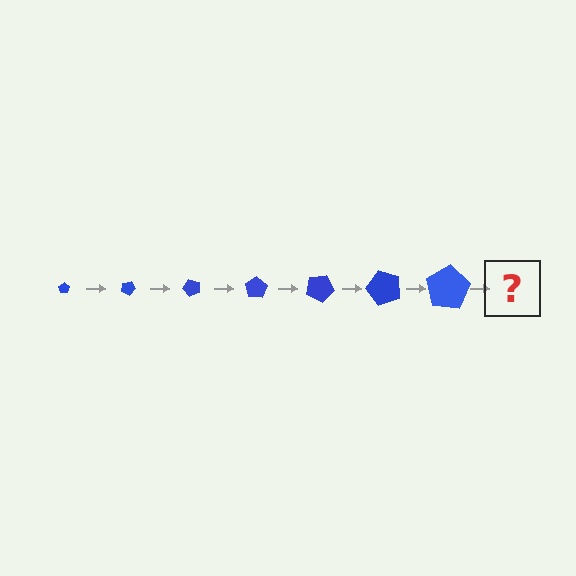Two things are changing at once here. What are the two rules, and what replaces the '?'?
The two rules are that the pentagon grows larger each step and it rotates 25 degrees each step. The '?' should be a pentagon, larger than the previous one and rotated 175 degrees from the start.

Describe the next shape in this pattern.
It should be a pentagon, larger than the previous one and rotated 175 degrees from the start.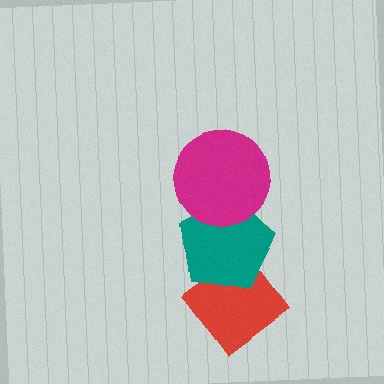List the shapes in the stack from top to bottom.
From top to bottom: the magenta circle, the teal pentagon, the red diamond.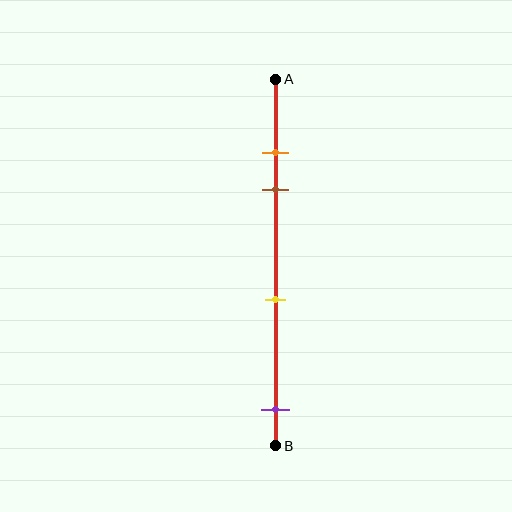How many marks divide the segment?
There are 4 marks dividing the segment.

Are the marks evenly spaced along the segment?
No, the marks are not evenly spaced.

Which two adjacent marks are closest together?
The orange and brown marks are the closest adjacent pair.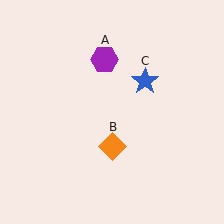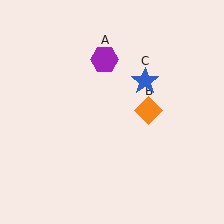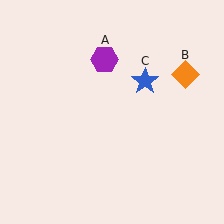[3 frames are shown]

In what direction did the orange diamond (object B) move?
The orange diamond (object B) moved up and to the right.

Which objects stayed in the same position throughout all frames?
Purple hexagon (object A) and blue star (object C) remained stationary.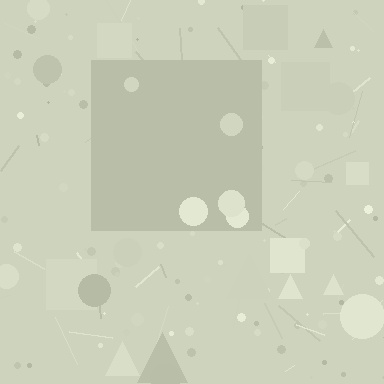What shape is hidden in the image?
A square is hidden in the image.